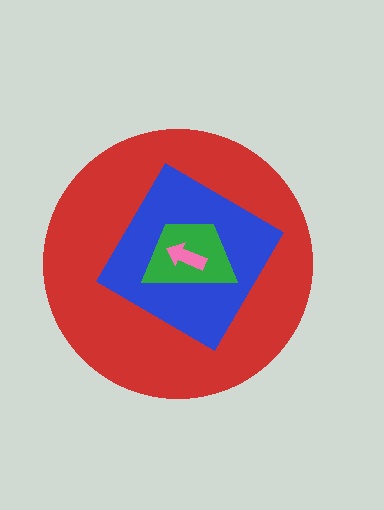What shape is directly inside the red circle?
The blue diamond.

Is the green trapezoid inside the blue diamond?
Yes.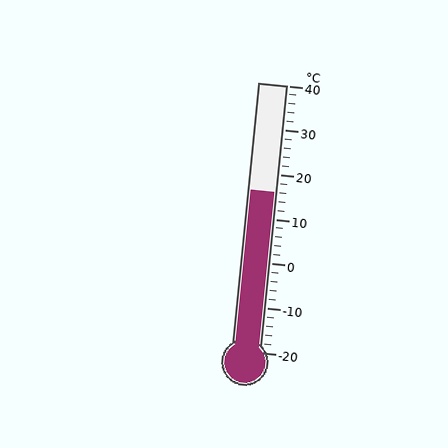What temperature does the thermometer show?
The thermometer shows approximately 16°C.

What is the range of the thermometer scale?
The thermometer scale ranges from -20°C to 40°C.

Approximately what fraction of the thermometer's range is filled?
The thermometer is filled to approximately 60% of its range.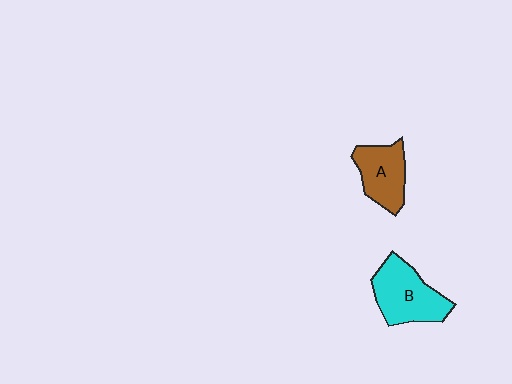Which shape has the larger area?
Shape B (cyan).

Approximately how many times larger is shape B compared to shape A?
Approximately 1.3 times.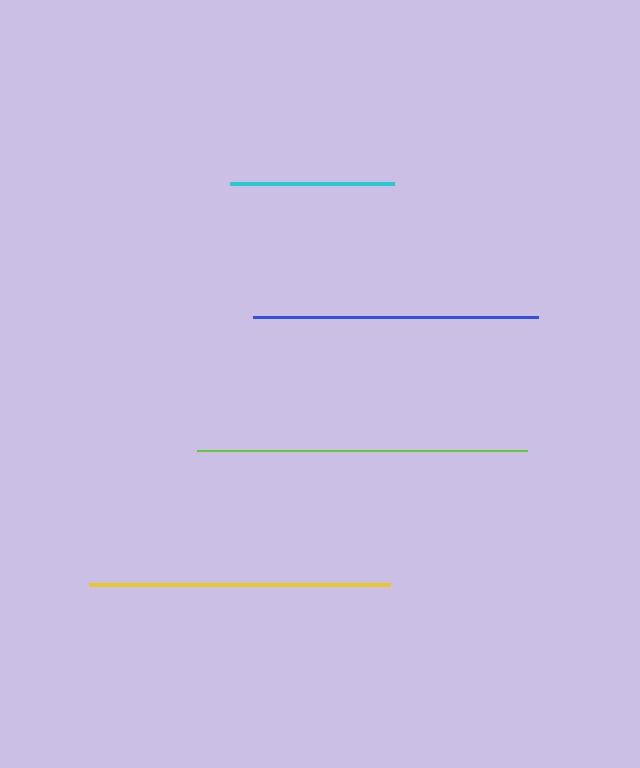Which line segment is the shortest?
The cyan line is the shortest at approximately 165 pixels.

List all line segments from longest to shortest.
From longest to shortest: lime, yellow, blue, cyan.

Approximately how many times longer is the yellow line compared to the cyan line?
The yellow line is approximately 1.8 times the length of the cyan line.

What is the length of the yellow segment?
The yellow segment is approximately 301 pixels long.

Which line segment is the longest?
The lime line is the longest at approximately 330 pixels.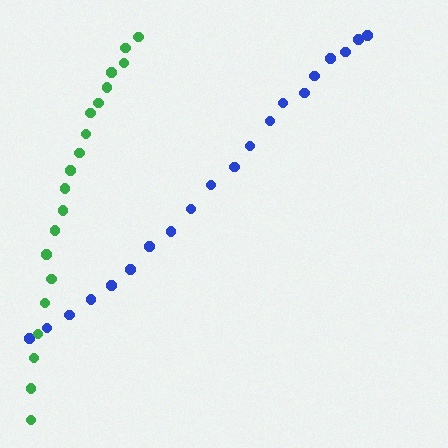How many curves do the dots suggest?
There are 2 distinct paths.